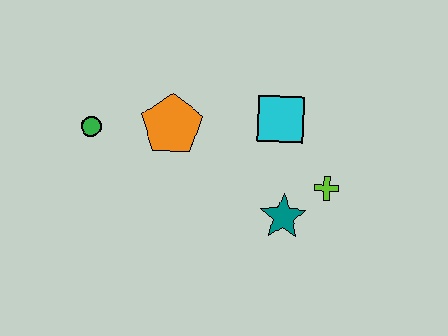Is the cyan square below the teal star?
No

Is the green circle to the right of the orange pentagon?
No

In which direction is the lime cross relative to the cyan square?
The lime cross is below the cyan square.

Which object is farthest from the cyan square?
The green circle is farthest from the cyan square.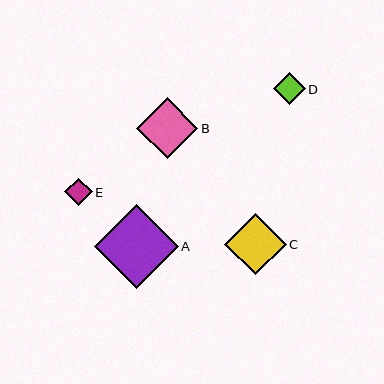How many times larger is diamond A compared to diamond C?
Diamond A is approximately 1.4 times the size of diamond C.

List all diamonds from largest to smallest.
From largest to smallest: A, C, B, D, E.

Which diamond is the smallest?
Diamond E is the smallest with a size of approximately 27 pixels.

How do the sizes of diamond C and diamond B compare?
Diamond C and diamond B are approximately the same size.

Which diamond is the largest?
Diamond A is the largest with a size of approximately 84 pixels.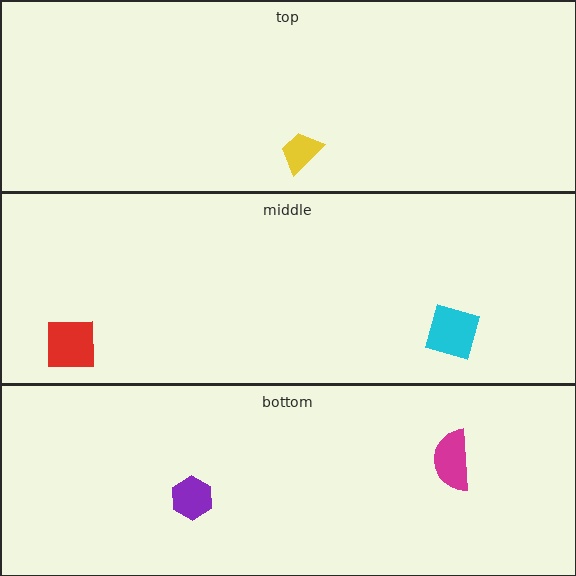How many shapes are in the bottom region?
2.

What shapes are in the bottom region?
The magenta semicircle, the purple hexagon.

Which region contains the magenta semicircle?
The bottom region.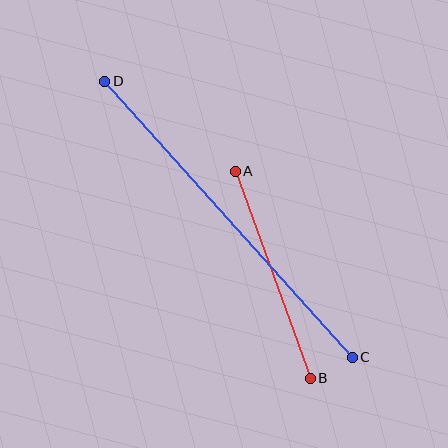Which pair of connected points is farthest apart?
Points C and D are farthest apart.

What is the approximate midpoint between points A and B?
The midpoint is at approximately (273, 275) pixels.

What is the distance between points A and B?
The distance is approximately 220 pixels.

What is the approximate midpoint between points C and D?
The midpoint is at approximately (229, 219) pixels.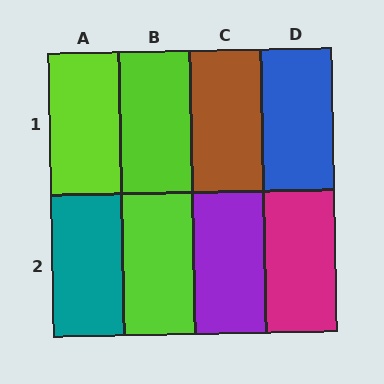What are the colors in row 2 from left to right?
Teal, lime, purple, magenta.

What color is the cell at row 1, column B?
Lime.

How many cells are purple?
1 cell is purple.